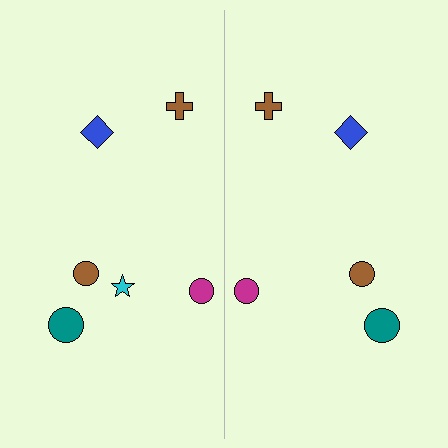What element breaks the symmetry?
A cyan star is missing from the right side.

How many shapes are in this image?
There are 11 shapes in this image.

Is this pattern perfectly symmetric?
No, the pattern is not perfectly symmetric. A cyan star is missing from the right side.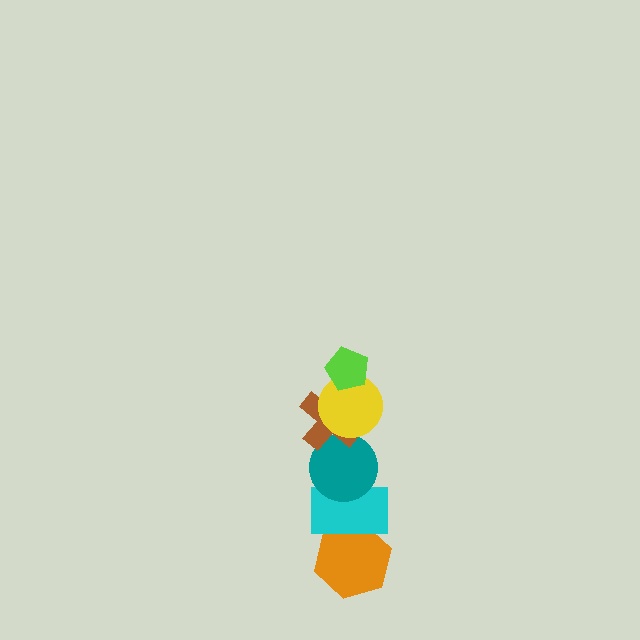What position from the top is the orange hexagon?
The orange hexagon is 6th from the top.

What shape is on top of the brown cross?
The yellow circle is on top of the brown cross.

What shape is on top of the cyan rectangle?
The teal circle is on top of the cyan rectangle.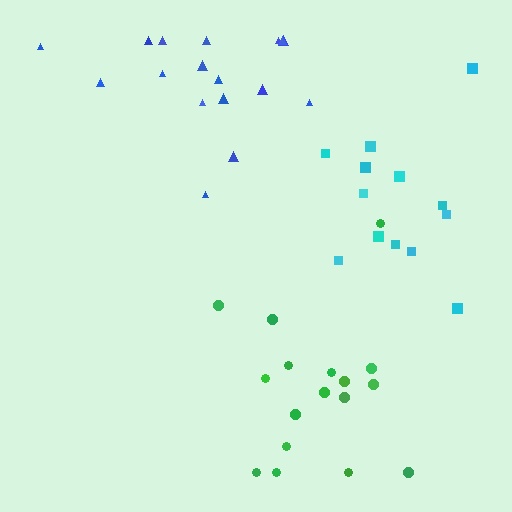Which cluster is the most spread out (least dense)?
Cyan.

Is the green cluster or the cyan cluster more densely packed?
Green.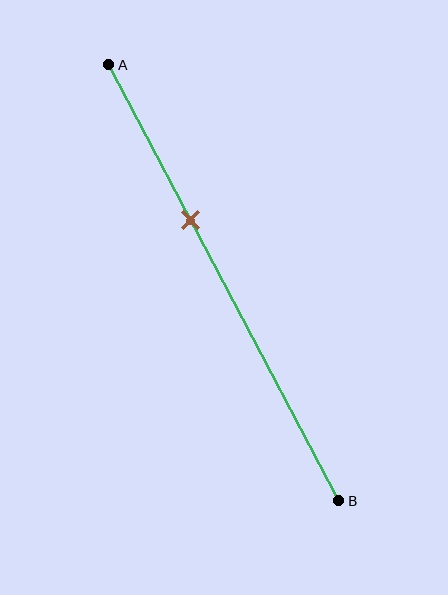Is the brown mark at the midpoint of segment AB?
No, the mark is at about 35% from A, not at the 50% midpoint.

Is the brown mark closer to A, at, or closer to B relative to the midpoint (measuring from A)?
The brown mark is closer to point A than the midpoint of segment AB.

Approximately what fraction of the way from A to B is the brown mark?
The brown mark is approximately 35% of the way from A to B.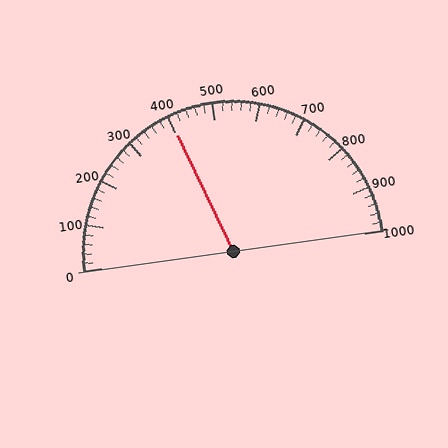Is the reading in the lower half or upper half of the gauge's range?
The reading is in the lower half of the range (0 to 1000).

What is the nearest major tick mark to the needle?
The nearest major tick mark is 400.